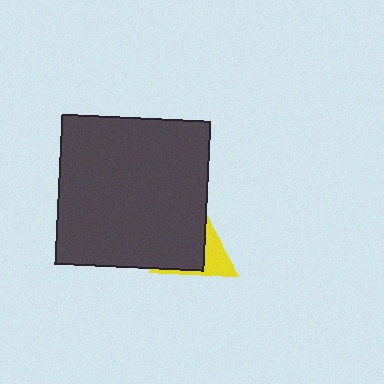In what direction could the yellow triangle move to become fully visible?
The yellow triangle could move right. That would shift it out from behind the dark gray square entirely.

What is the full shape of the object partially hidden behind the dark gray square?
The partially hidden object is a yellow triangle.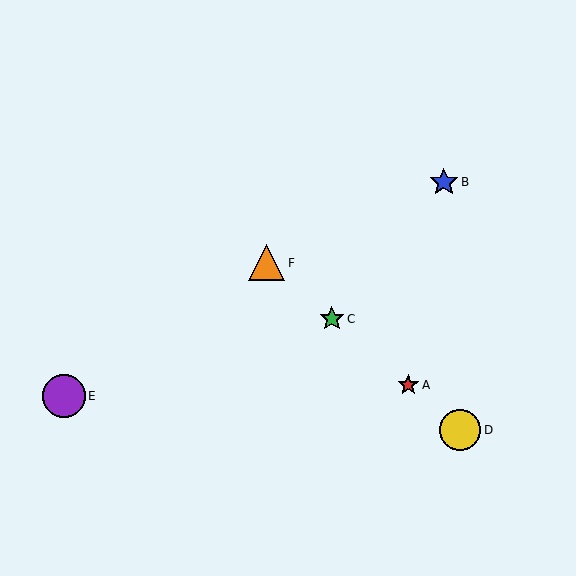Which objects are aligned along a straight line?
Objects A, C, D, F are aligned along a straight line.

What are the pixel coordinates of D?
Object D is at (460, 430).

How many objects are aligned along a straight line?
4 objects (A, C, D, F) are aligned along a straight line.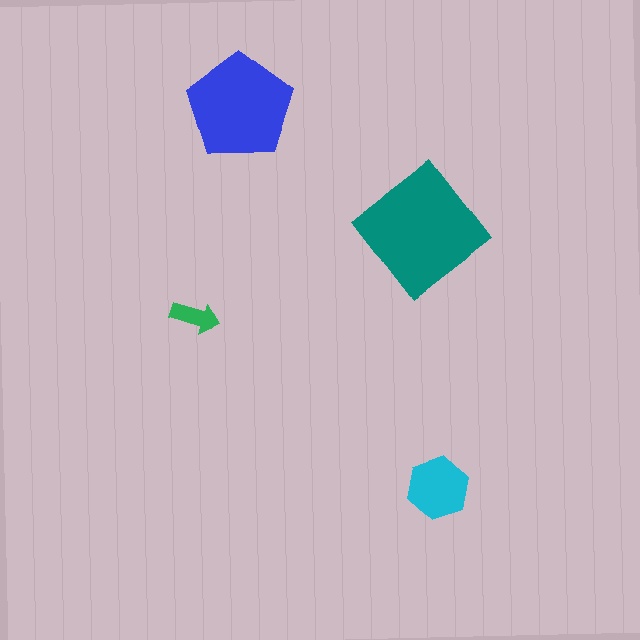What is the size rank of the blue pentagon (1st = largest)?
2nd.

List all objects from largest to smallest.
The teal diamond, the blue pentagon, the cyan hexagon, the green arrow.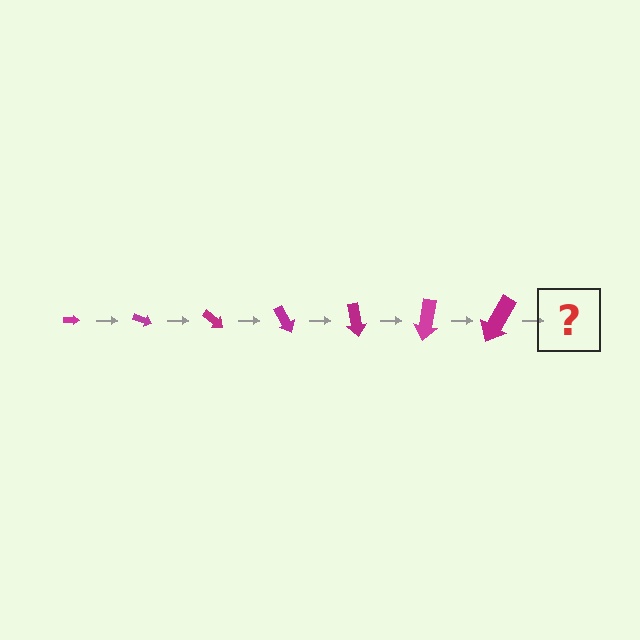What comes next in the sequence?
The next element should be an arrow, larger than the previous one and rotated 140 degrees from the start.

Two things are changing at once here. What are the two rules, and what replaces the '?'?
The two rules are that the arrow grows larger each step and it rotates 20 degrees each step. The '?' should be an arrow, larger than the previous one and rotated 140 degrees from the start.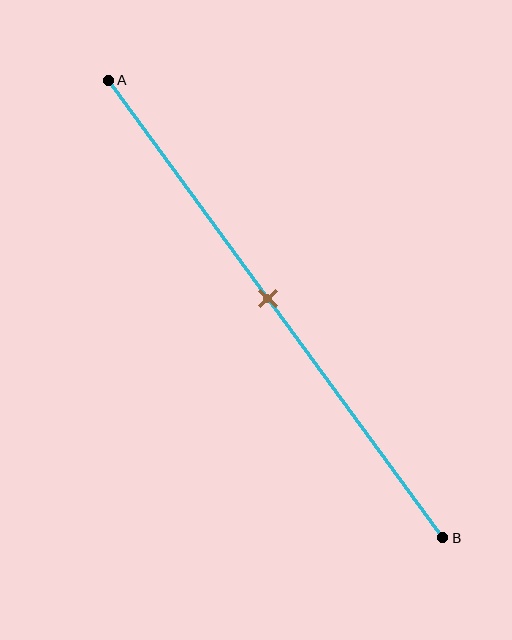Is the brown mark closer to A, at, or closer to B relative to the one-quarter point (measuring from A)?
The brown mark is closer to point B than the one-quarter point of segment AB.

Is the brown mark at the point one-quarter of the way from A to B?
No, the mark is at about 50% from A, not at the 25% one-quarter point.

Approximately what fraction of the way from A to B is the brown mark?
The brown mark is approximately 50% of the way from A to B.